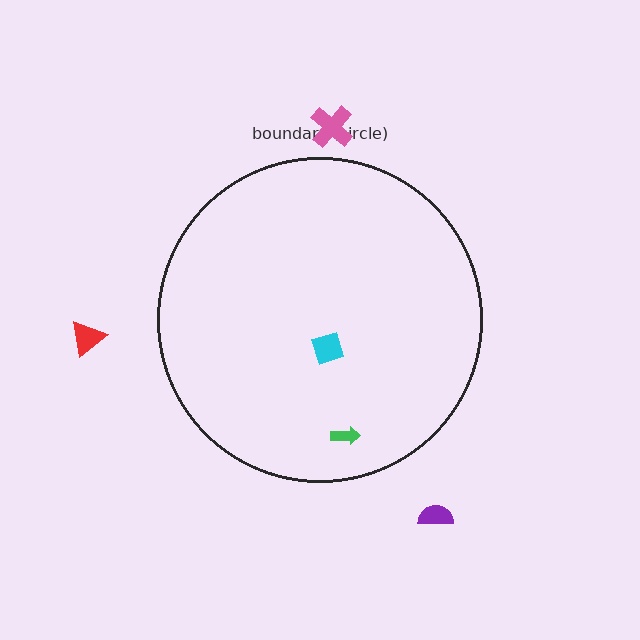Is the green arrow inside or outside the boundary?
Inside.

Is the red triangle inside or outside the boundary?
Outside.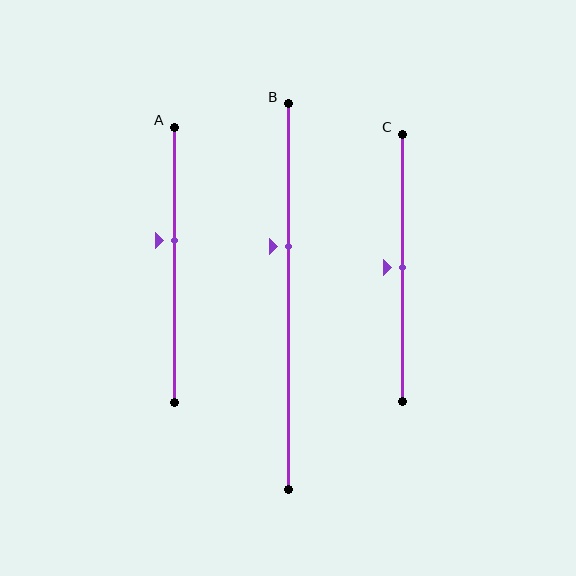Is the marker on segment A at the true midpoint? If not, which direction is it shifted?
No, the marker on segment A is shifted upward by about 9% of the segment length.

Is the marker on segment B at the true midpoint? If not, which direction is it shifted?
No, the marker on segment B is shifted upward by about 13% of the segment length.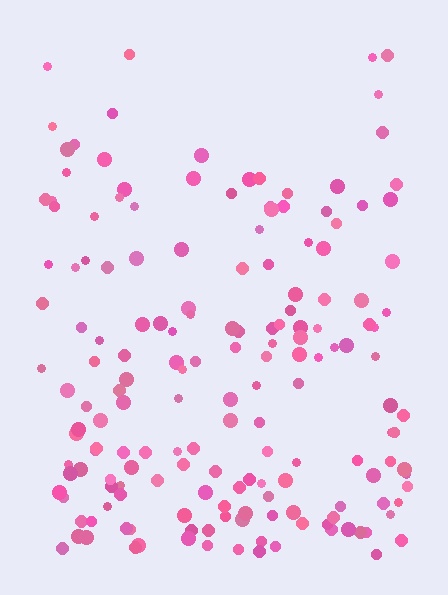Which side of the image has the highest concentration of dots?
The bottom.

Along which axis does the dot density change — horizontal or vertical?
Vertical.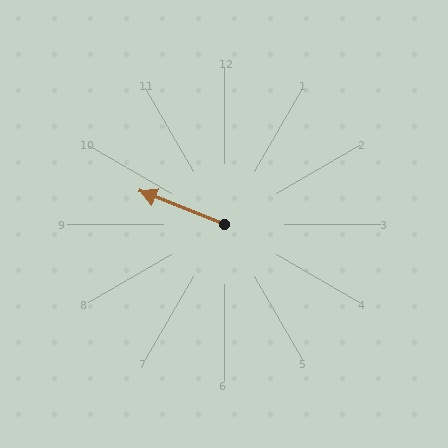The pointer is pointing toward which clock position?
Roughly 10 o'clock.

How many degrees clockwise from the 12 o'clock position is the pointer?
Approximately 291 degrees.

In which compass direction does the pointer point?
West.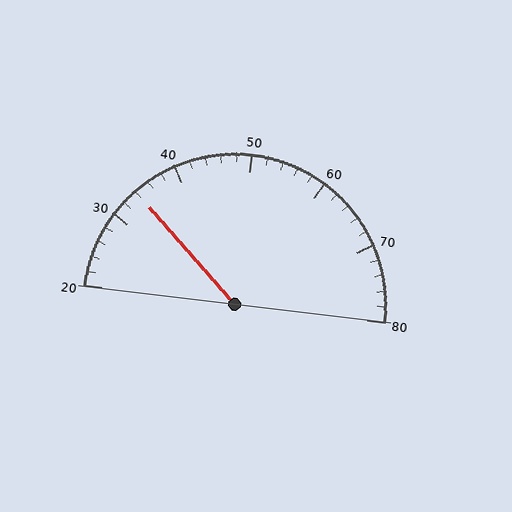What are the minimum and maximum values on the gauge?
The gauge ranges from 20 to 80.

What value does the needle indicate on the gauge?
The needle indicates approximately 34.